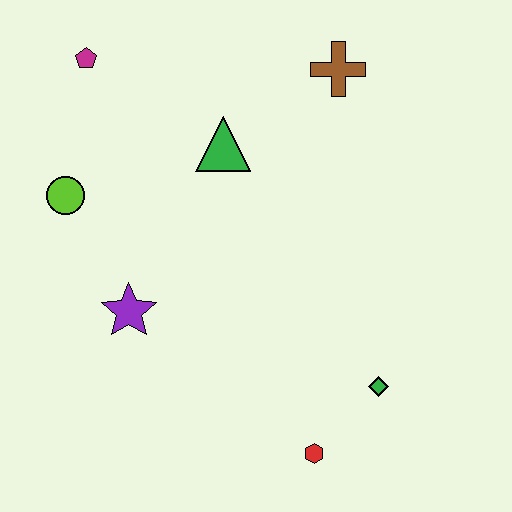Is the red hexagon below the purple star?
Yes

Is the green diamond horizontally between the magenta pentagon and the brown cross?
No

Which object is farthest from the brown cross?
The red hexagon is farthest from the brown cross.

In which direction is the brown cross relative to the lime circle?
The brown cross is to the right of the lime circle.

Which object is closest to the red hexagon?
The green diamond is closest to the red hexagon.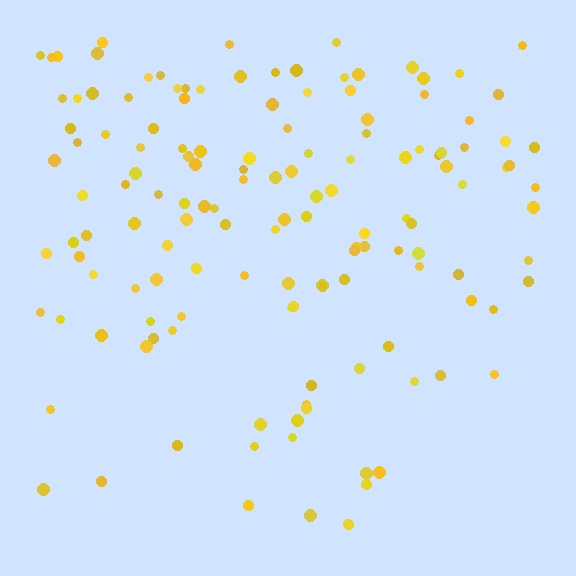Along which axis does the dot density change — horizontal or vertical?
Vertical.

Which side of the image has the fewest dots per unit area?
The bottom.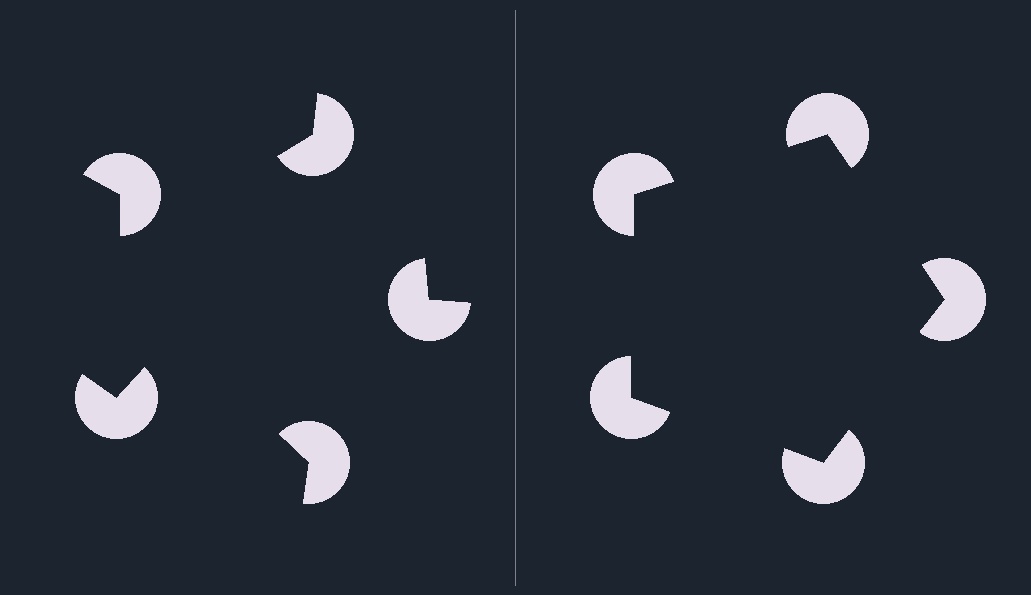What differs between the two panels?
The pac-man discs are positioned identically on both sides; only the wedge orientations differ. On the right they align to a pentagon; on the left they are misaligned.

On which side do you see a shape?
An illusory pentagon appears on the right side. On the left side the wedge cuts are rotated, so no coherent shape forms.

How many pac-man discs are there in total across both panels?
10 — 5 on each side.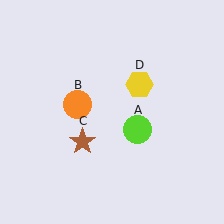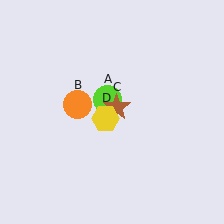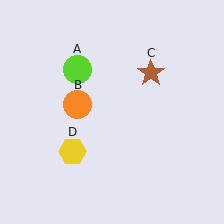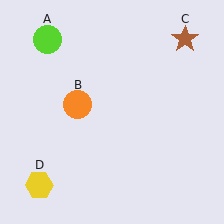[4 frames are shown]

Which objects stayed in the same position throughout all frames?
Orange circle (object B) remained stationary.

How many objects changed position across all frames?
3 objects changed position: lime circle (object A), brown star (object C), yellow hexagon (object D).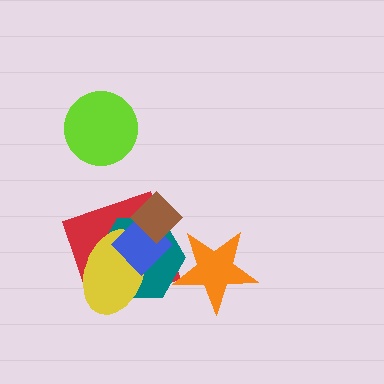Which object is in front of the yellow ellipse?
The blue diamond is in front of the yellow ellipse.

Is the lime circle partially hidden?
No, no other shape covers it.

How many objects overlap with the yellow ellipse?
3 objects overlap with the yellow ellipse.